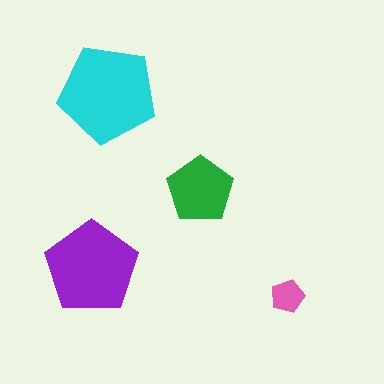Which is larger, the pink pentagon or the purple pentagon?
The purple one.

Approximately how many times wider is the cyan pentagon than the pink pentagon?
About 3 times wider.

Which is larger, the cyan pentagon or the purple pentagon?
The cyan one.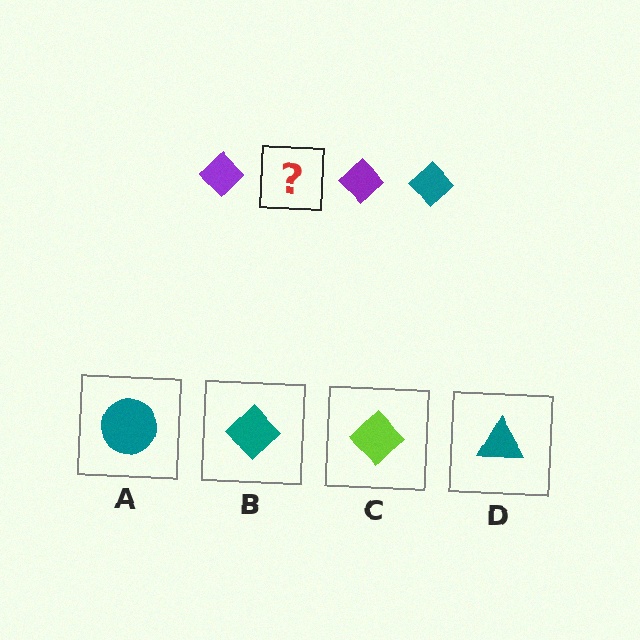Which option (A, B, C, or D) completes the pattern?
B.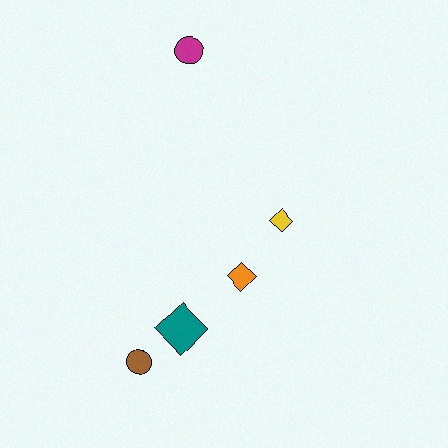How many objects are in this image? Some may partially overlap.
There are 5 objects.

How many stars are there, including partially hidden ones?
There are no stars.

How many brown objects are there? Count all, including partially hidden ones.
There is 1 brown object.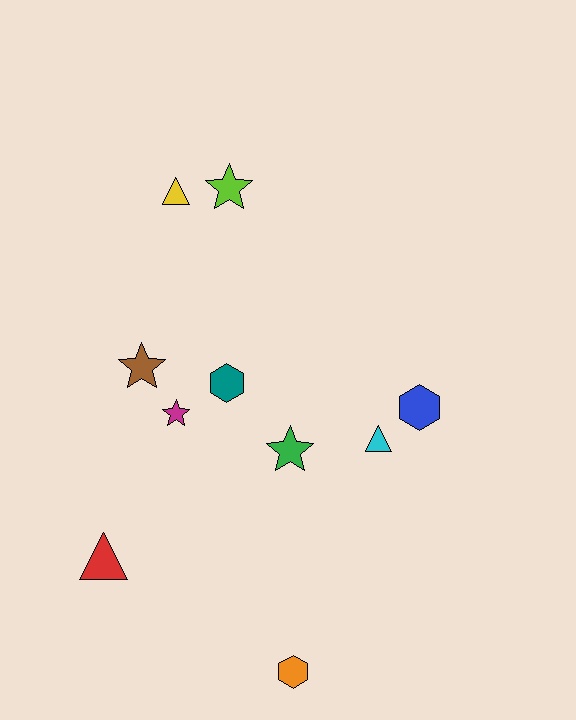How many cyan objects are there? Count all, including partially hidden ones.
There is 1 cyan object.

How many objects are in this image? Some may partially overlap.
There are 10 objects.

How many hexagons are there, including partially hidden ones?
There are 3 hexagons.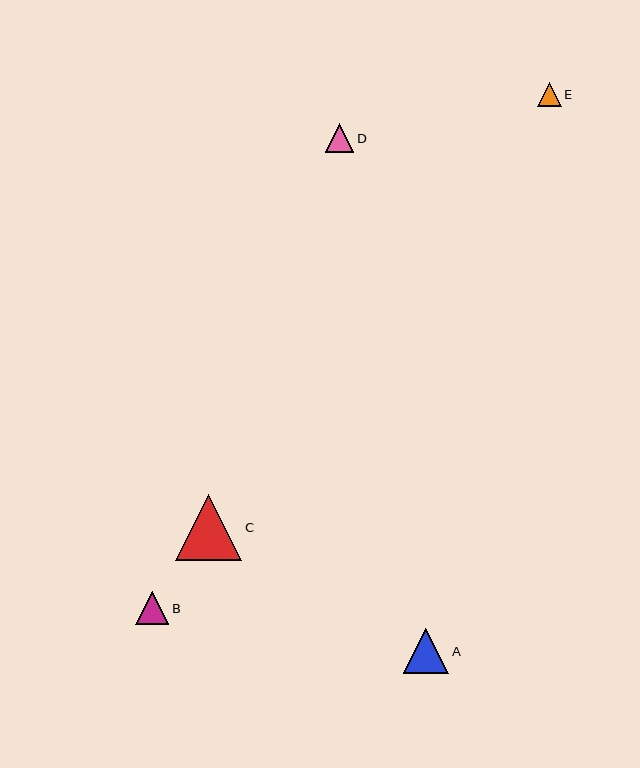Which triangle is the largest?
Triangle C is the largest with a size of approximately 66 pixels.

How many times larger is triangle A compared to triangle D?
Triangle A is approximately 1.6 times the size of triangle D.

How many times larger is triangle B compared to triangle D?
Triangle B is approximately 1.2 times the size of triangle D.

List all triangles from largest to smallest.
From largest to smallest: C, A, B, D, E.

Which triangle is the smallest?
Triangle E is the smallest with a size of approximately 24 pixels.